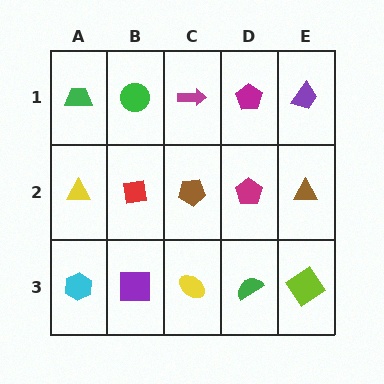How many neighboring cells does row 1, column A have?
2.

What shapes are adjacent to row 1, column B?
A red square (row 2, column B), a green trapezoid (row 1, column A), a magenta arrow (row 1, column C).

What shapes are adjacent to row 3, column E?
A brown triangle (row 2, column E), a green semicircle (row 3, column D).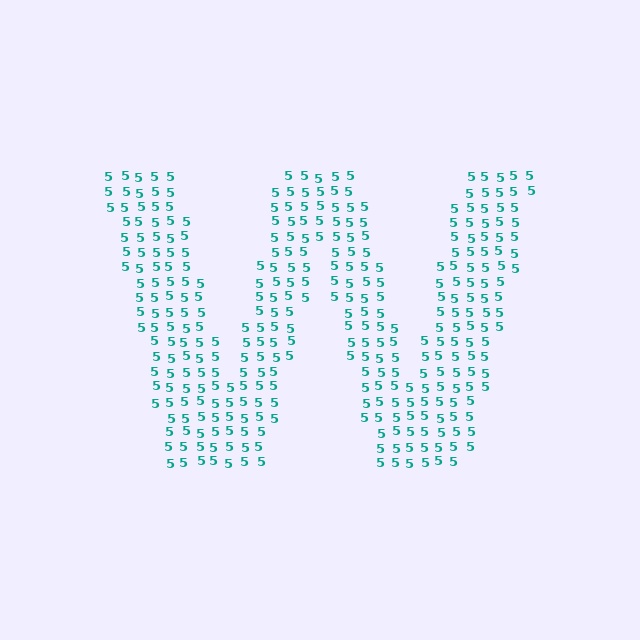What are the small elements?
The small elements are digit 5's.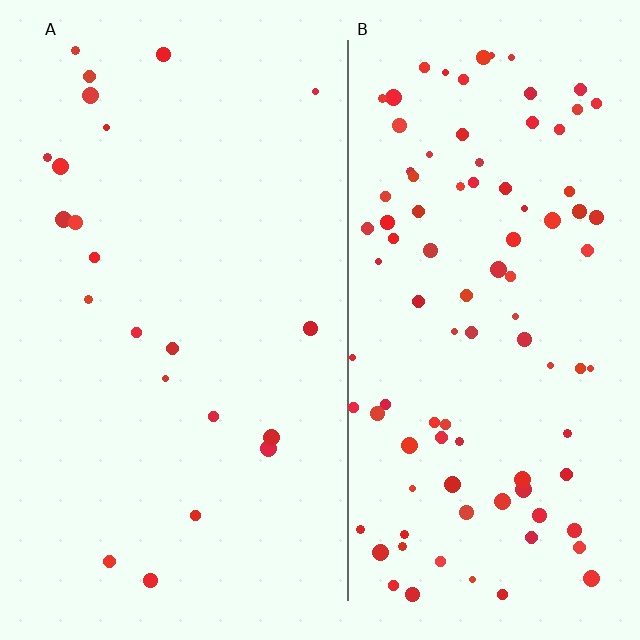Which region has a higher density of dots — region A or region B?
B (the right).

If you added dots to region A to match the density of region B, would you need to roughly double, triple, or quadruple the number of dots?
Approximately quadruple.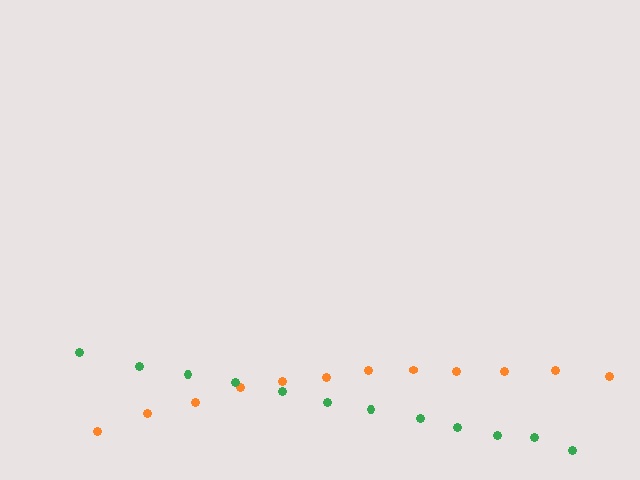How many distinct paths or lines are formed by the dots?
There are 2 distinct paths.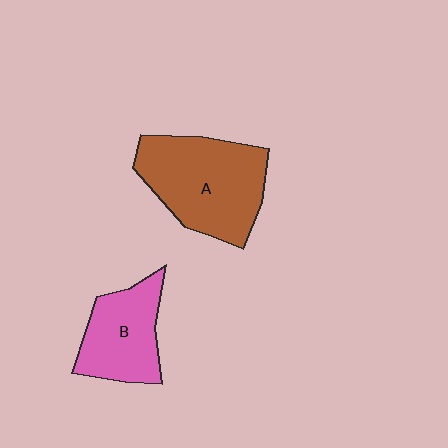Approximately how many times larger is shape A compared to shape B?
Approximately 1.5 times.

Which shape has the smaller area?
Shape B (pink).